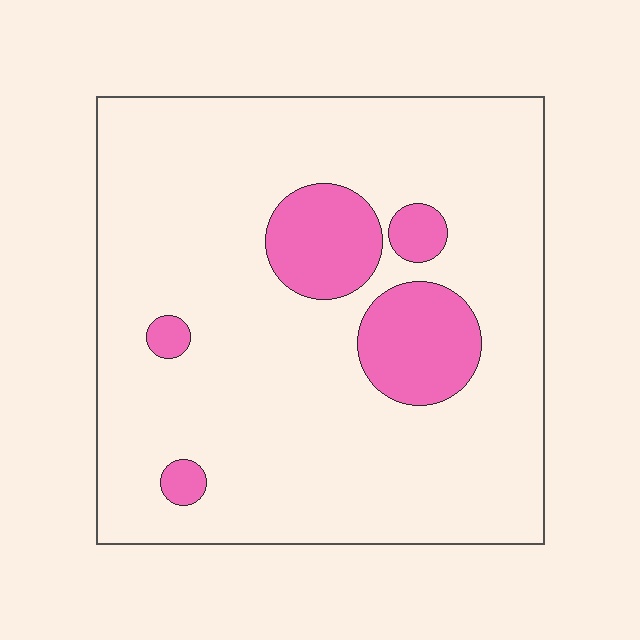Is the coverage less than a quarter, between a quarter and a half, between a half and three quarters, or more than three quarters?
Less than a quarter.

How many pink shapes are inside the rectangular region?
5.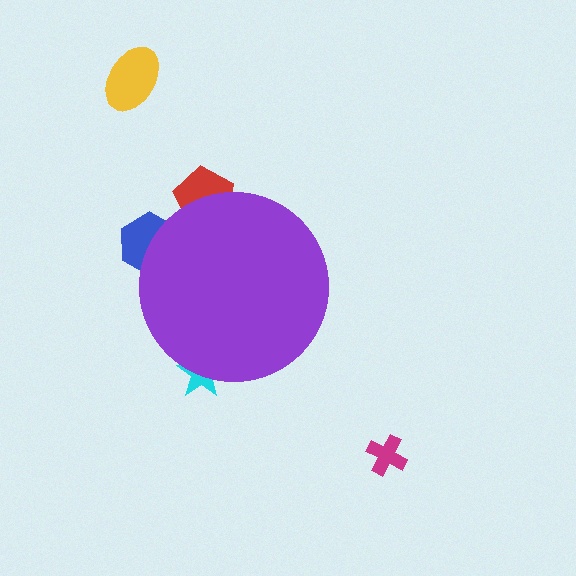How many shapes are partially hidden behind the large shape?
3 shapes are partially hidden.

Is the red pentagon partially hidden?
Yes, the red pentagon is partially hidden behind the purple circle.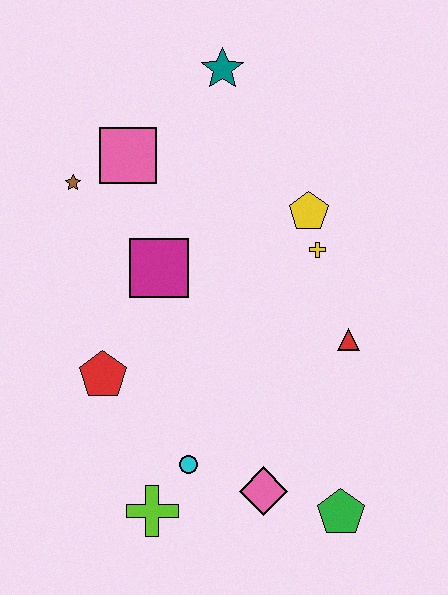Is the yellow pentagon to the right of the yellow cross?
No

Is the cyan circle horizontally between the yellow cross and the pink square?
Yes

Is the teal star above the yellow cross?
Yes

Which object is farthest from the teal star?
The green pentagon is farthest from the teal star.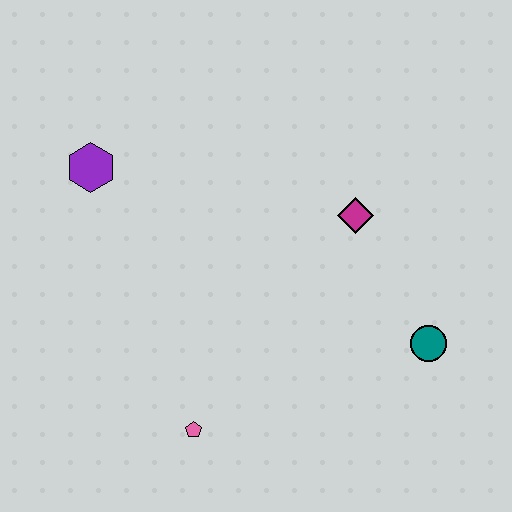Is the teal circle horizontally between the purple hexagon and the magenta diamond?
No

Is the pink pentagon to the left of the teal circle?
Yes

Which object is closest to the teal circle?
The magenta diamond is closest to the teal circle.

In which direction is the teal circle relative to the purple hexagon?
The teal circle is to the right of the purple hexagon.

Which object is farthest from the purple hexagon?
The teal circle is farthest from the purple hexagon.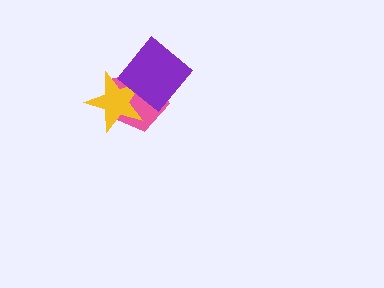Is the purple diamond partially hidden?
No, no other shape covers it.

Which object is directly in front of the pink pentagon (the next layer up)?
The yellow star is directly in front of the pink pentagon.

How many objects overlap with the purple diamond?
2 objects overlap with the purple diamond.